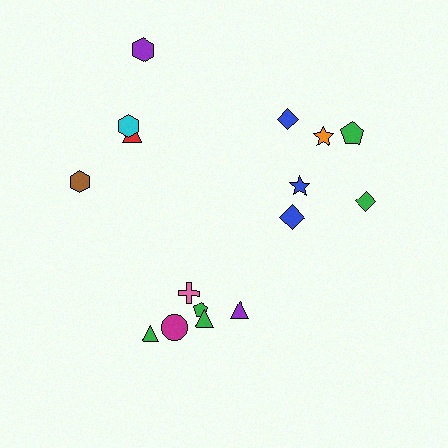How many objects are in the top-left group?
There are 4 objects.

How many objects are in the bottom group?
There are 6 objects.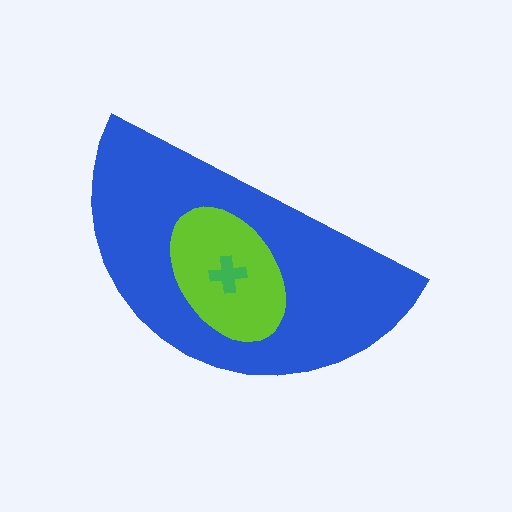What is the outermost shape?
The blue semicircle.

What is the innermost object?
The green cross.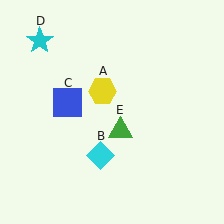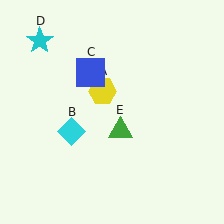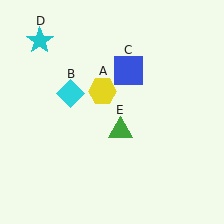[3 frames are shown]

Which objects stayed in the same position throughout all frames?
Yellow hexagon (object A) and cyan star (object D) and green triangle (object E) remained stationary.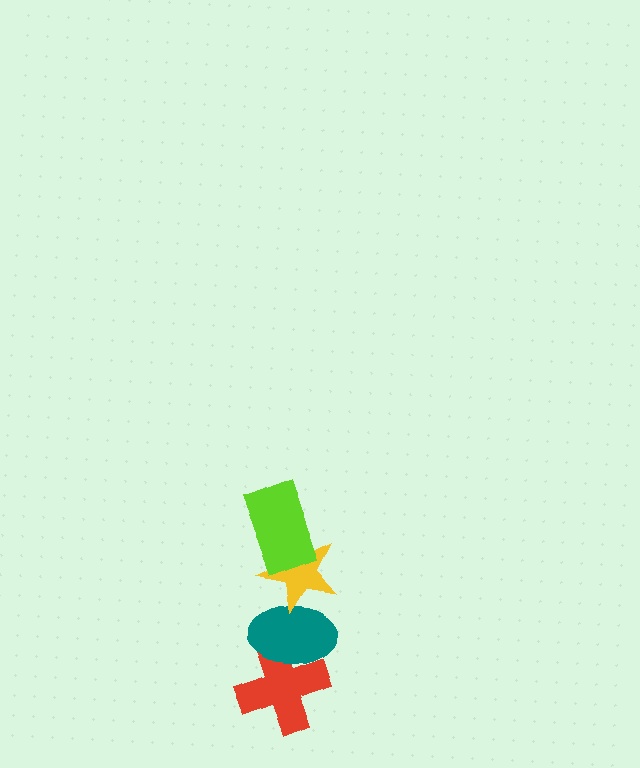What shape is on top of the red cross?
The teal ellipse is on top of the red cross.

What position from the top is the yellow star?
The yellow star is 2nd from the top.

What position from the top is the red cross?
The red cross is 4th from the top.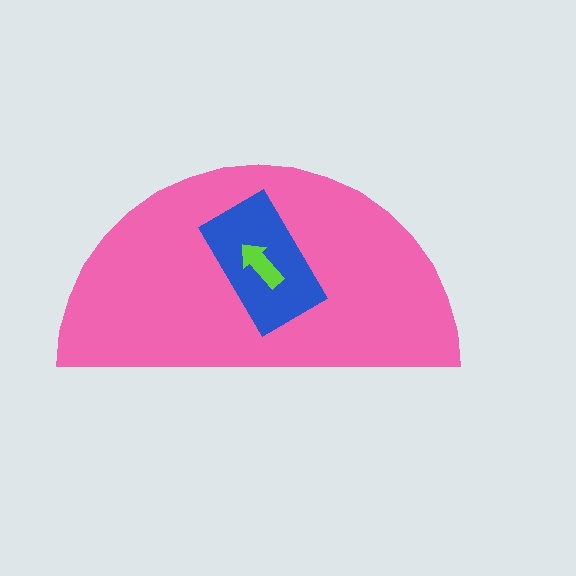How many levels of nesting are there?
3.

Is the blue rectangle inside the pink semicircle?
Yes.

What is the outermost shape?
The pink semicircle.